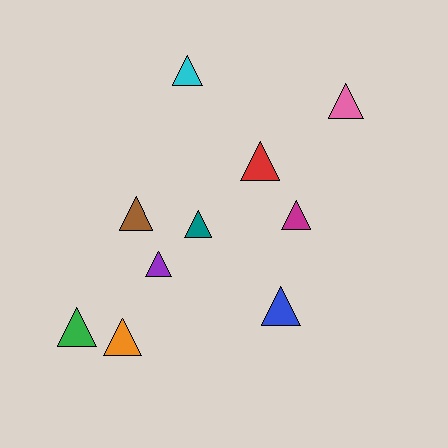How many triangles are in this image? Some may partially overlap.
There are 10 triangles.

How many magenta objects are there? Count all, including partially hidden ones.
There is 1 magenta object.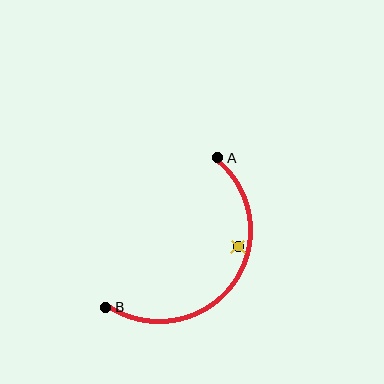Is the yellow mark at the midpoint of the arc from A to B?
No — the yellow mark does not lie on the arc at all. It sits slightly inside the curve.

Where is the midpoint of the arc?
The arc midpoint is the point on the curve farthest from the straight line joining A and B. It sits below and to the right of that line.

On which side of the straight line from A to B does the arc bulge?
The arc bulges below and to the right of the straight line connecting A and B.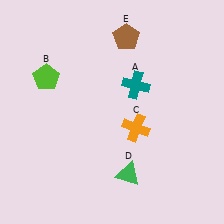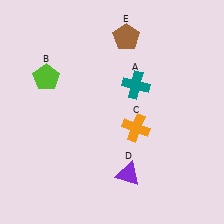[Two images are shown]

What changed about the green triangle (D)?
In Image 1, D is green. In Image 2, it changed to purple.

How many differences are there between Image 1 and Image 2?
There is 1 difference between the two images.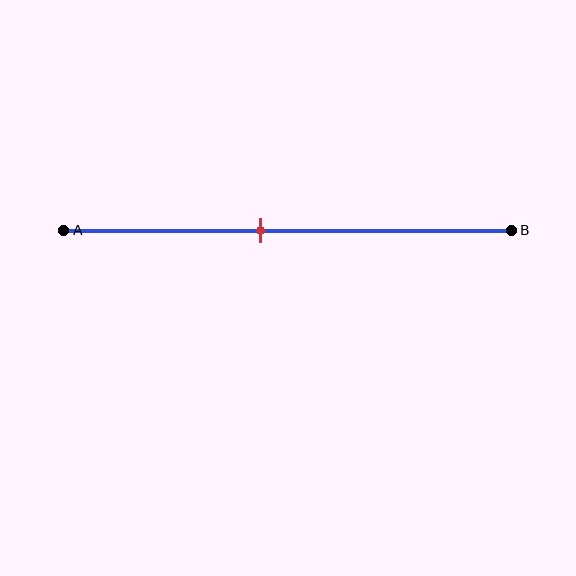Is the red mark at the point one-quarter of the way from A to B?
No, the mark is at about 45% from A, not at the 25% one-quarter point.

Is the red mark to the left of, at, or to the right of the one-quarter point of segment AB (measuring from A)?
The red mark is to the right of the one-quarter point of segment AB.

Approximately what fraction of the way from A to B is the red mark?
The red mark is approximately 45% of the way from A to B.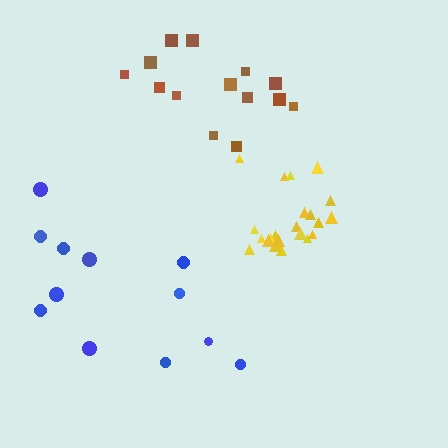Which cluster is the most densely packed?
Yellow.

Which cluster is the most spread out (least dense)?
Brown.